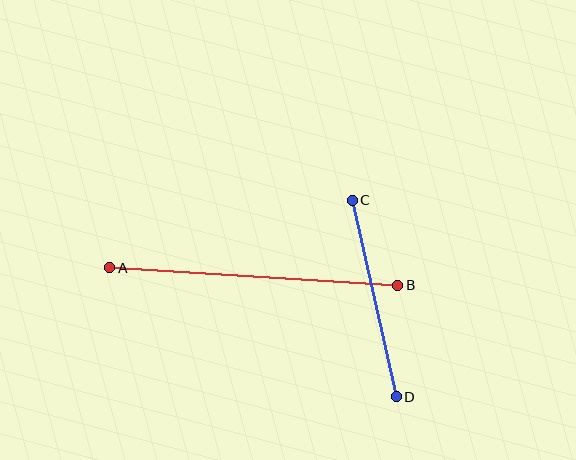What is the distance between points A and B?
The distance is approximately 289 pixels.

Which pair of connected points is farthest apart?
Points A and B are farthest apart.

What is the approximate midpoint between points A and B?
The midpoint is at approximately (254, 276) pixels.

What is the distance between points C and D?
The distance is approximately 201 pixels.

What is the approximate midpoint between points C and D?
The midpoint is at approximately (374, 299) pixels.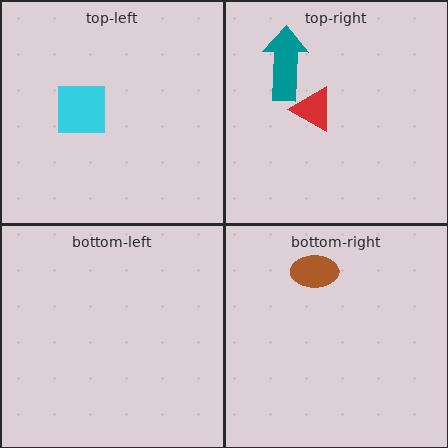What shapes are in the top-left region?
The cyan square.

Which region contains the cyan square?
The top-left region.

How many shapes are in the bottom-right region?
1.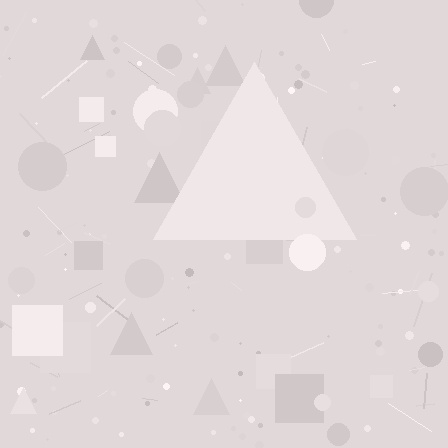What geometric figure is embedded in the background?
A triangle is embedded in the background.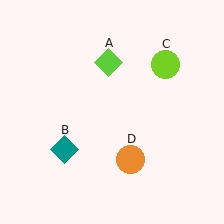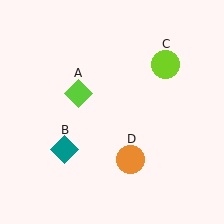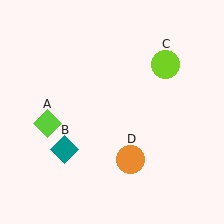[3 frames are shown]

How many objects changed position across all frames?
1 object changed position: lime diamond (object A).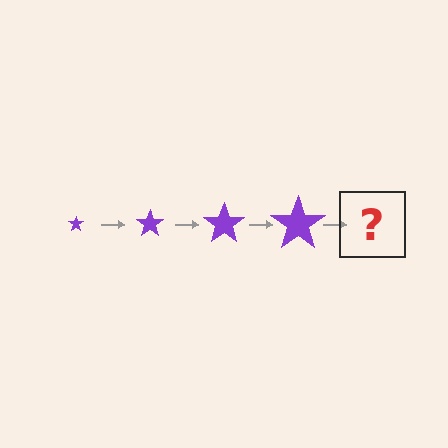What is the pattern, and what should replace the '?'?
The pattern is that the star gets progressively larger each step. The '?' should be a purple star, larger than the previous one.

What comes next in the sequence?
The next element should be a purple star, larger than the previous one.